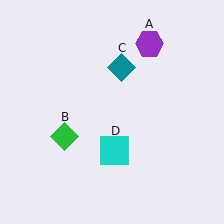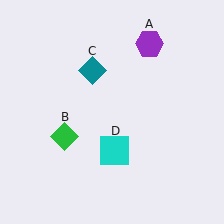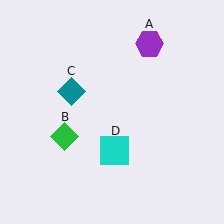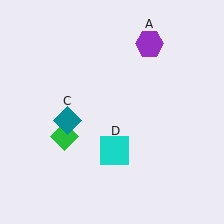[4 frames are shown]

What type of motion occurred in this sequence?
The teal diamond (object C) rotated counterclockwise around the center of the scene.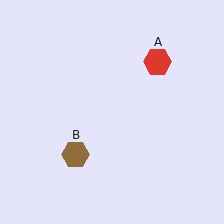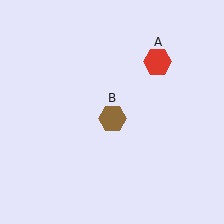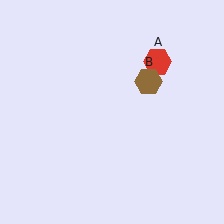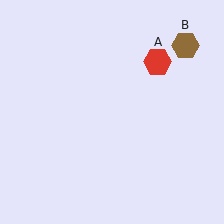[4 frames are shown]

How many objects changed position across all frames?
1 object changed position: brown hexagon (object B).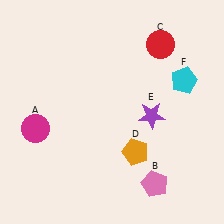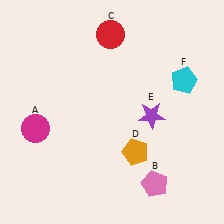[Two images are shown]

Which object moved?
The red circle (C) moved left.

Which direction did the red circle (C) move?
The red circle (C) moved left.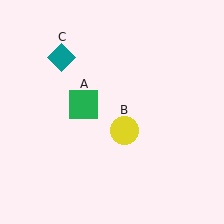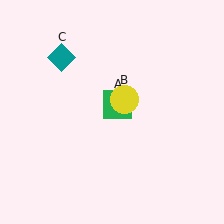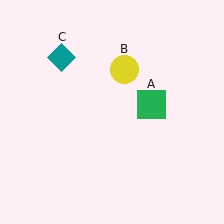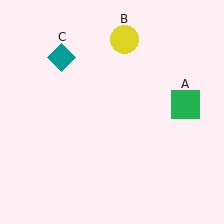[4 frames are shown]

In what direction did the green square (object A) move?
The green square (object A) moved right.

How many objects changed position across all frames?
2 objects changed position: green square (object A), yellow circle (object B).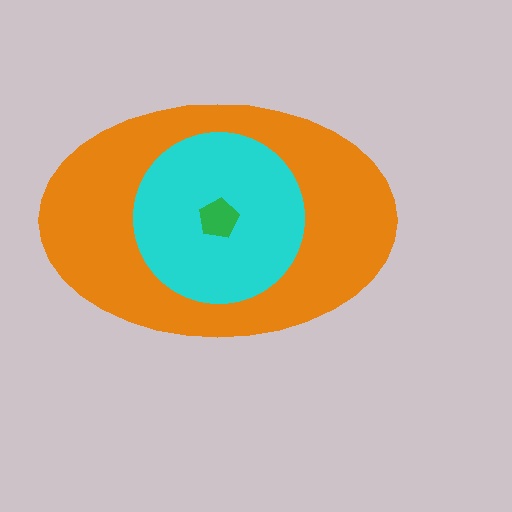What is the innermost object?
The green pentagon.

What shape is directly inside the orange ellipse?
The cyan circle.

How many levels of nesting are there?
3.